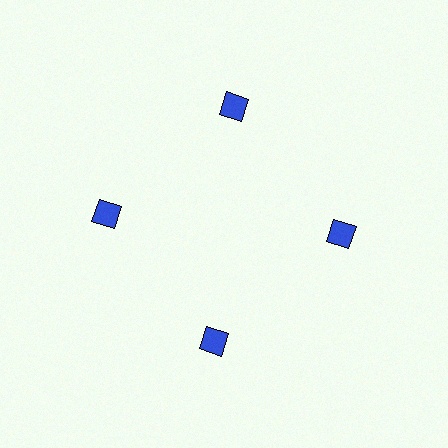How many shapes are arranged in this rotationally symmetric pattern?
There are 4 shapes, arranged in 4 groups of 1.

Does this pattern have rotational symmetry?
Yes, this pattern has 4-fold rotational symmetry. It looks the same after rotating 90 degrees around the center.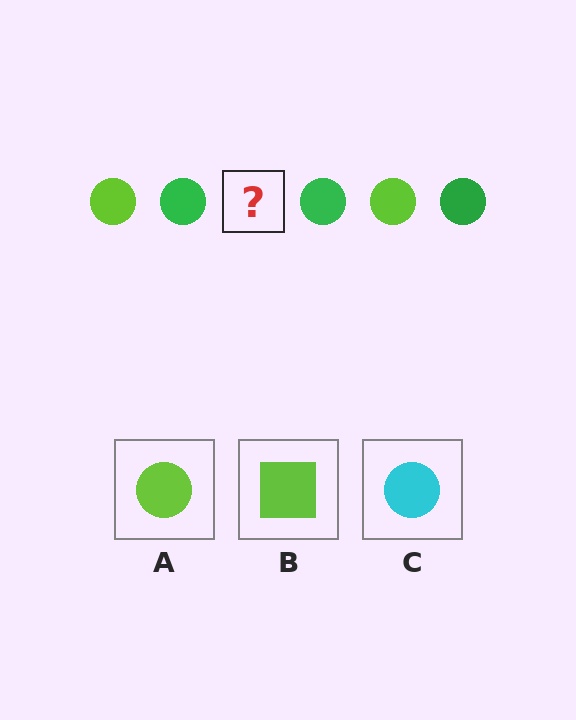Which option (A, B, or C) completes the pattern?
A.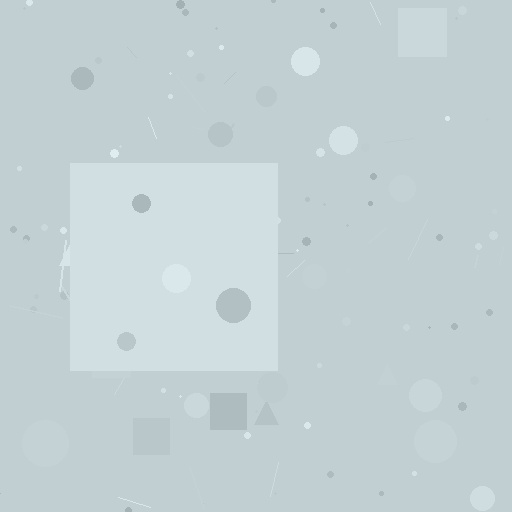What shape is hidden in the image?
A square is hidden in the image.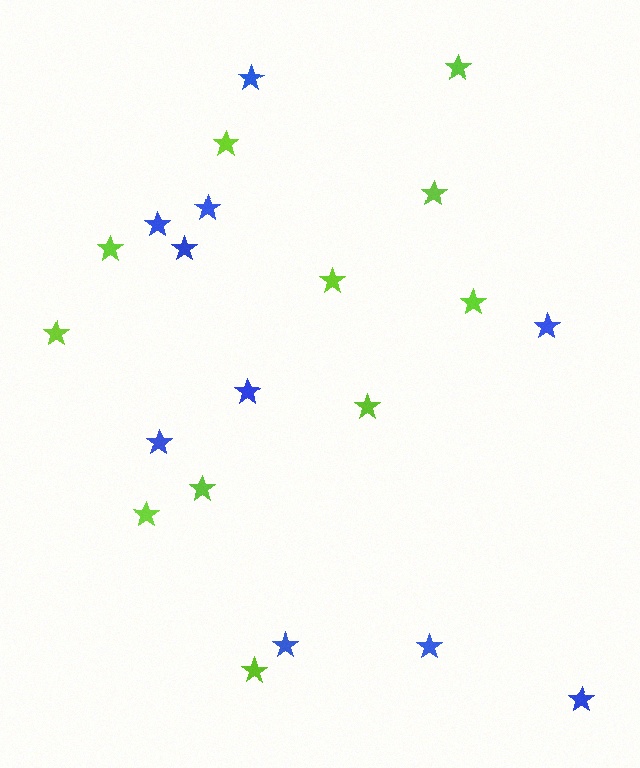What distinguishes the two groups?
There are 2 groups: one group of blue stars (10) and one group of lime stars (11).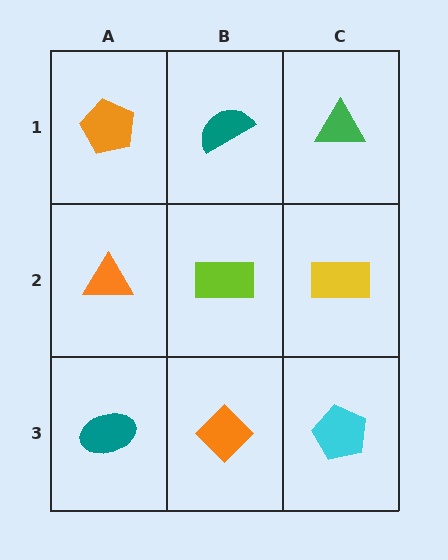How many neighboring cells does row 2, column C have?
3.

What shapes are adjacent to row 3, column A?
An orange triangle (row 2, column A), an orange diamond (row 3, column B).